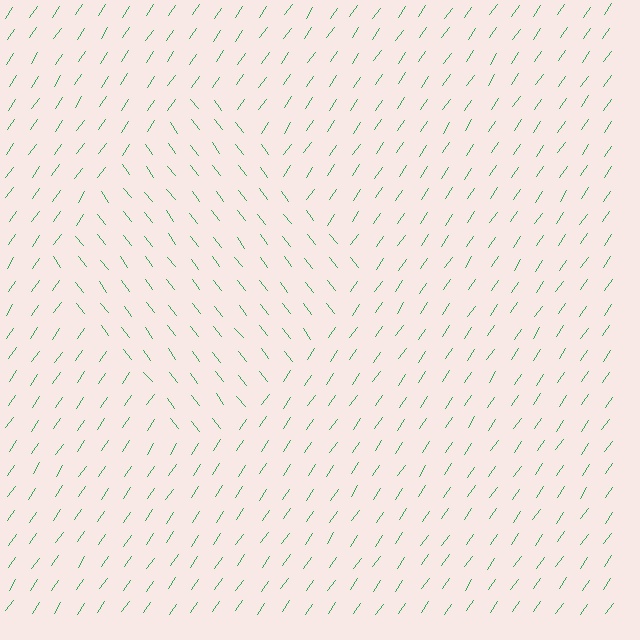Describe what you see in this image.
The image is filled with small green line segments. A diamond region in the image has lines oriented differently from the surrounding lines, creating a visible texture boundary.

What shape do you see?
I see a diamond.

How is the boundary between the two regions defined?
The boundary is defined purely by a change in line orientation (approximately 72 degrees difference). All lines are the same color and thickness.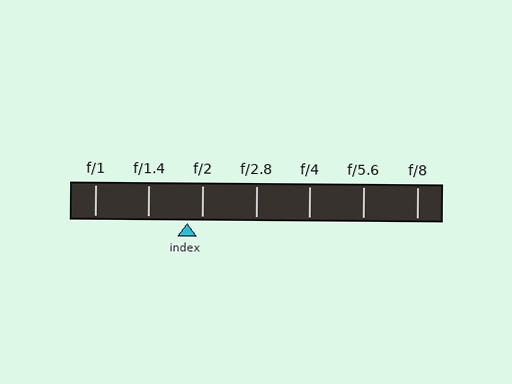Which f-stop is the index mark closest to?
The index mark is closest to f/2.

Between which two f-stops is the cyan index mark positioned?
The index mark is between f/1.4 and f/2.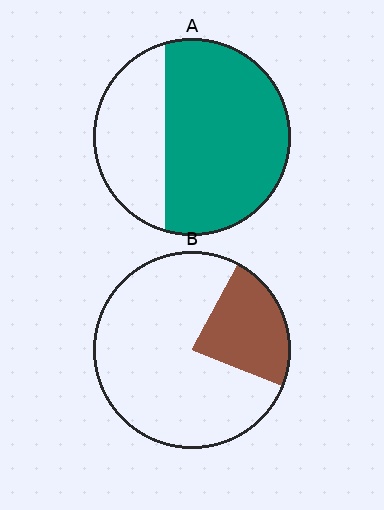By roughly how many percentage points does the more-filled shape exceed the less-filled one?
By roughly 45 percentage points (A over B).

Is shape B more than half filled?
No.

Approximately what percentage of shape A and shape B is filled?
A is approximately 65% and B is approximately 25%.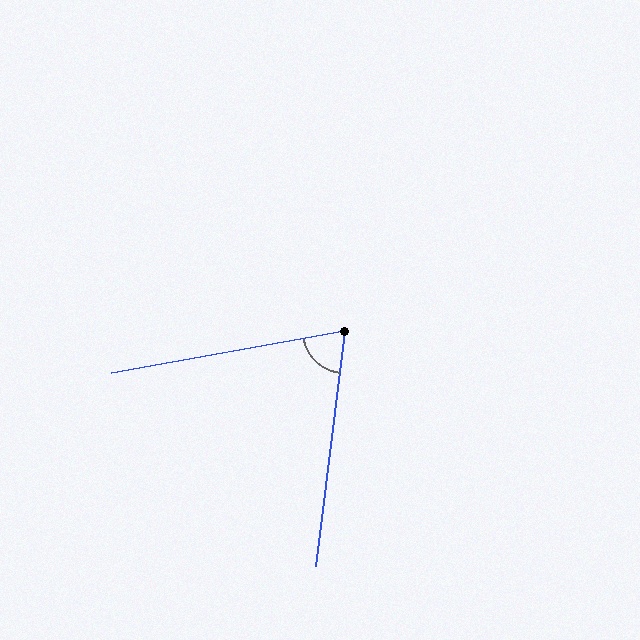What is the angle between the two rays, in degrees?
Approximately 73 degrees.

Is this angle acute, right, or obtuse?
It is acute.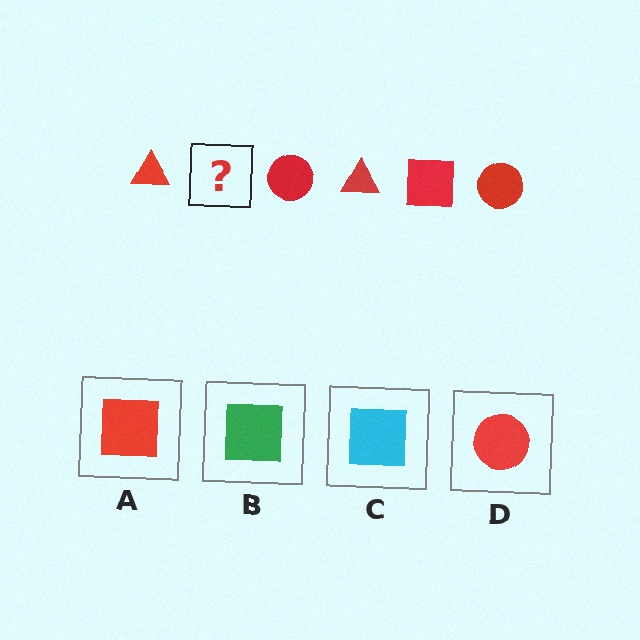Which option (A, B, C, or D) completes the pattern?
A.